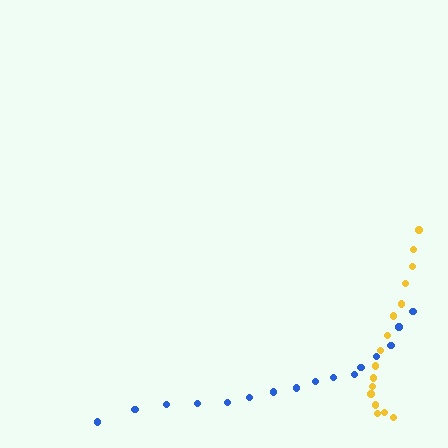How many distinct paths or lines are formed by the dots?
There are 2 distinct paths.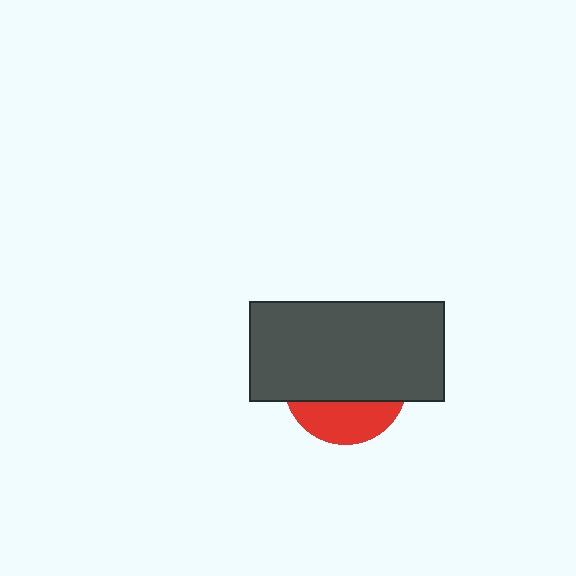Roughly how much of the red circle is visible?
A small part of it is visible (roughly 31%).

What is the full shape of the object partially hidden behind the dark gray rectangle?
The partially hidden object is a red circle.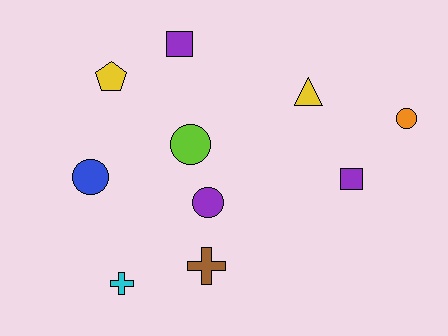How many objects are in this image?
There are 10 objects.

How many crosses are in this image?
There are 2 crosses.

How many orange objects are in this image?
There is 1 orange object.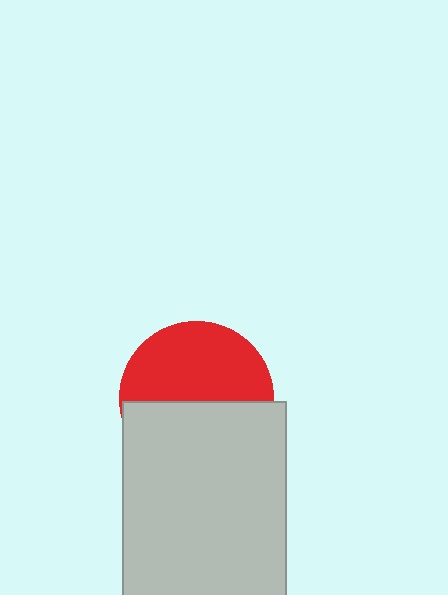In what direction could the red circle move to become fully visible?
The red circle could move up. That would shift it out from behind the light gray rectangle entirely.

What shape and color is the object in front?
The object in front is a light gray rectangle.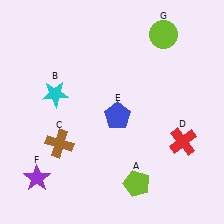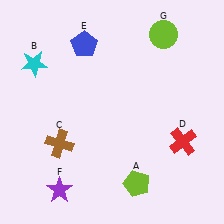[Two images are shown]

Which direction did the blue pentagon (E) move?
The blue pentagon (E) moved up.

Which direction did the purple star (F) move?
The purple star (F) moved right.